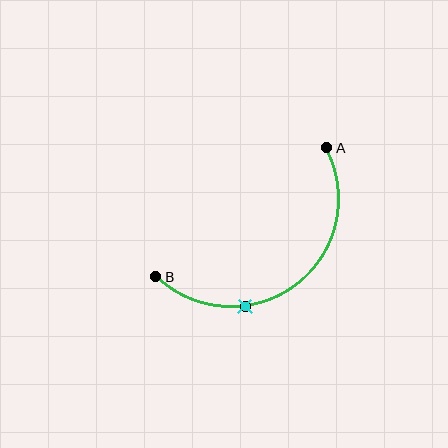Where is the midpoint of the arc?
The arc midpoint is the point on the curve farthest from the straight line joining A and B. It sits below and to the right of that line.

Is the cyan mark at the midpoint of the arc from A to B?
No. The cyan mark lies on the arc but is closer to endpoint B. The arc midpoint would be at the point on the curve equidistant along the arc from both A and B.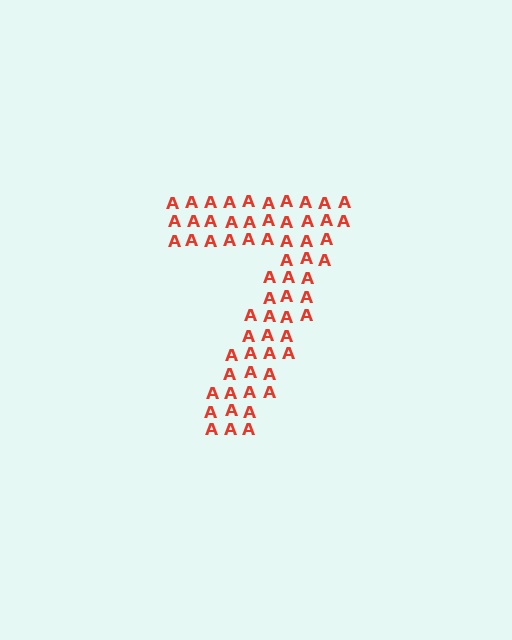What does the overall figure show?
The overall figure shows the digit 7.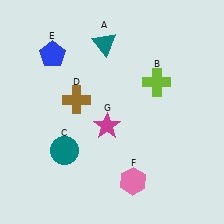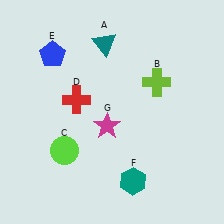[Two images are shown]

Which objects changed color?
C changed from teal to lime. D changed from brown to red. F changed from pink to teal.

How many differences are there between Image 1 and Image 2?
There are 3 differences between the two images.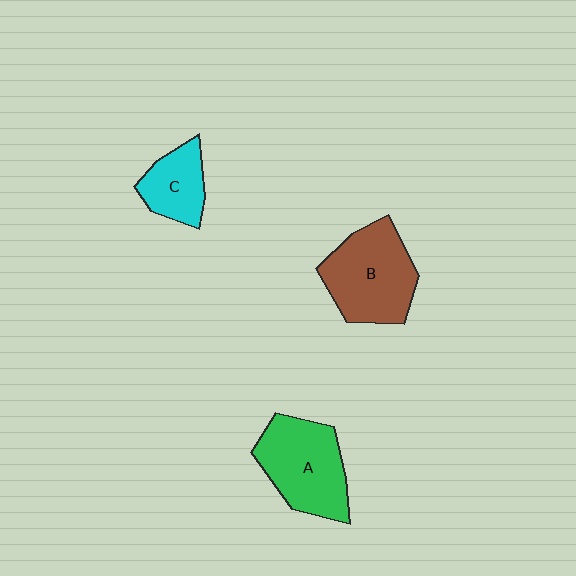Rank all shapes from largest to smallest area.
From largest to smallest: B (brown), A (green), C (cyan).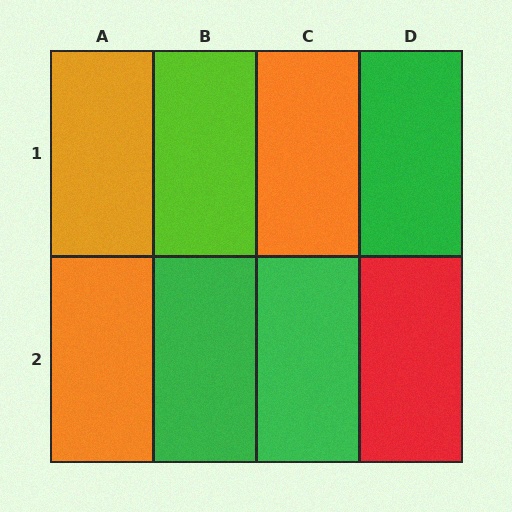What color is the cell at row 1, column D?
Green.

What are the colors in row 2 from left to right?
Orange, green, green, red.